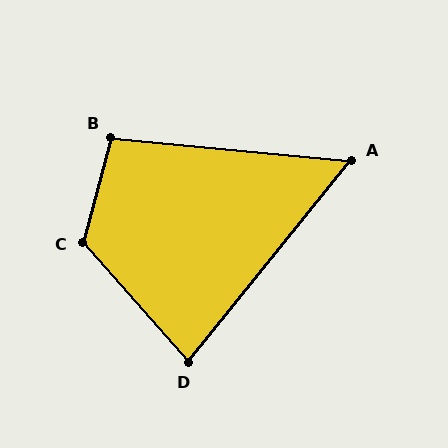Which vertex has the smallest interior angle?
A, at approximately 56 degrees.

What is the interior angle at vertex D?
Approximately 81 degrees (acute).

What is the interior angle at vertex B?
Approximately 99 degrees (obtuse).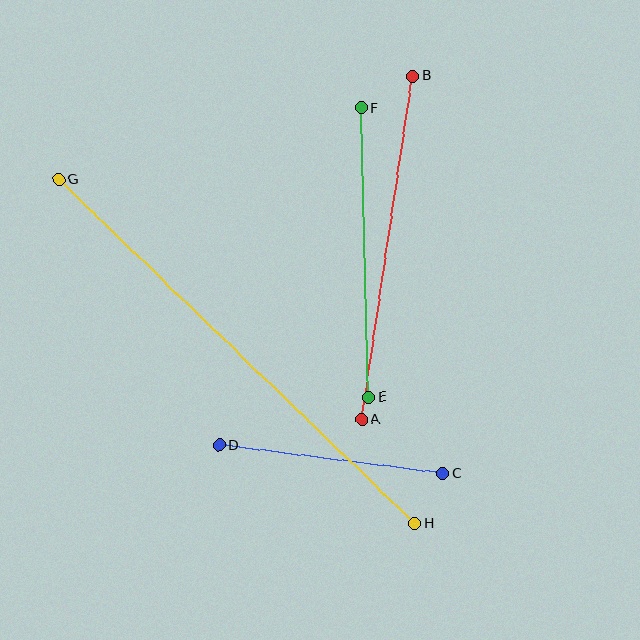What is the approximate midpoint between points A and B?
The midpoint is at approximately (387, 248) pixels.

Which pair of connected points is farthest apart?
Points G and H are farthest apart.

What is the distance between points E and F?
The distance is approximately 290 pixels.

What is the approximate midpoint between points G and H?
The midpoint is at approximately (237, 351) pixels.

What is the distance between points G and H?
The distance is approximately 495 pixels.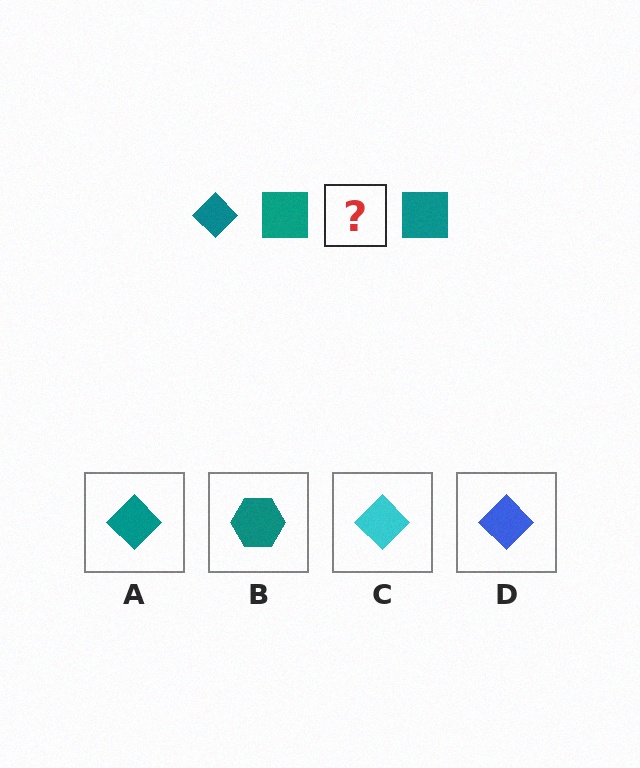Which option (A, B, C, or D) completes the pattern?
A.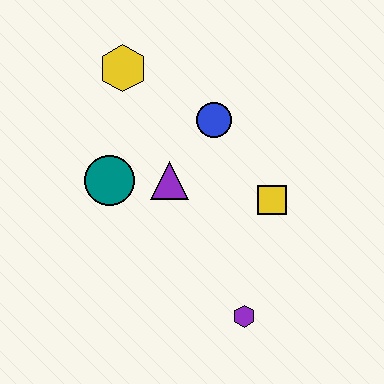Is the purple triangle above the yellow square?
Yes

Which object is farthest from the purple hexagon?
The yellow hexagon is farthest from the purple hexagon.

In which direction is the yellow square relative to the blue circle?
The yellow square is below the blue circle.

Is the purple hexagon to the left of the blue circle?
No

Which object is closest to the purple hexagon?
The yellow square is closest to the purple hexagon.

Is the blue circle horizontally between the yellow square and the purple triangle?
Yes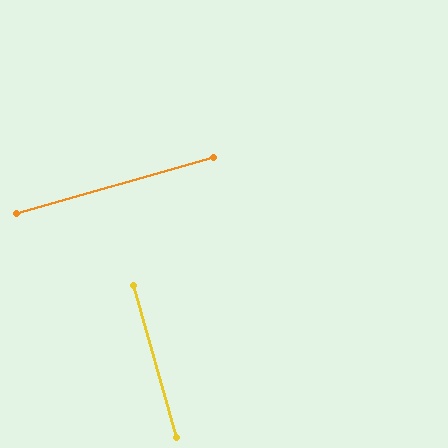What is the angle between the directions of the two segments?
Approximately 90 degrees.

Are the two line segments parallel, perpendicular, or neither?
Perpendicular — they meet at approximately 90°.